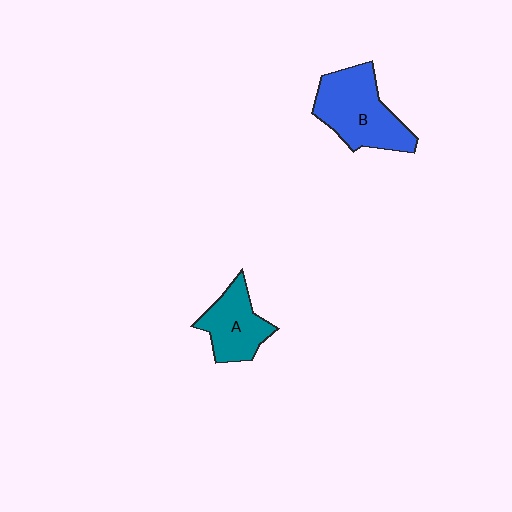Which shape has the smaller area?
Shape A (teal).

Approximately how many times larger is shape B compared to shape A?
Approximately 1.5 times.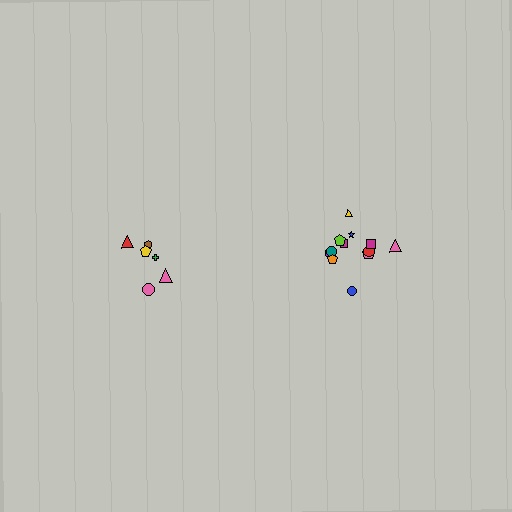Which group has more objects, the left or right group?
The right group.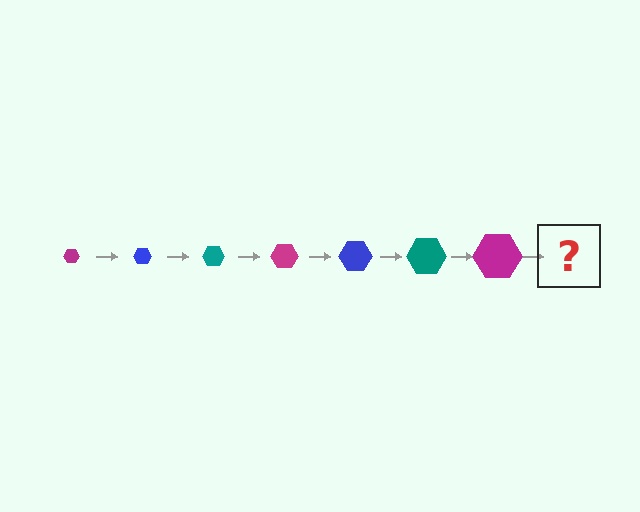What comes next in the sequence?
The next element should be a blue hexagon, larger than the previous one.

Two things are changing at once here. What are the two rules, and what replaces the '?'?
The two rules are that the hexagon grows larger each step and the color cycles through magenta, blue, and teal. The '?' should be a blue hexagon, larger than the previous one.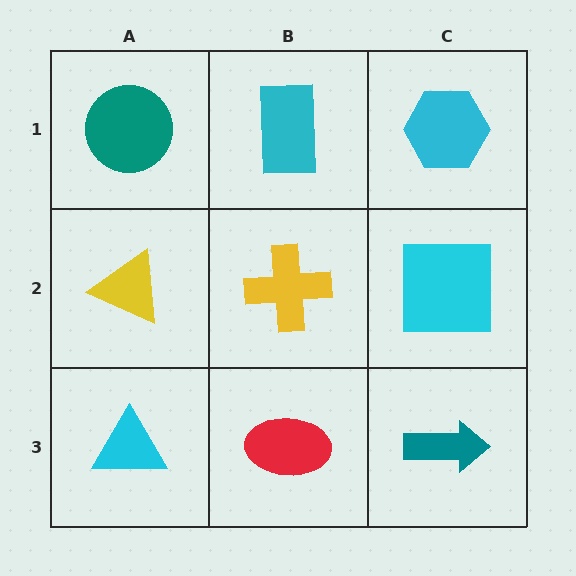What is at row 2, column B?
A yellow cross.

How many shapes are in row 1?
3 shapes.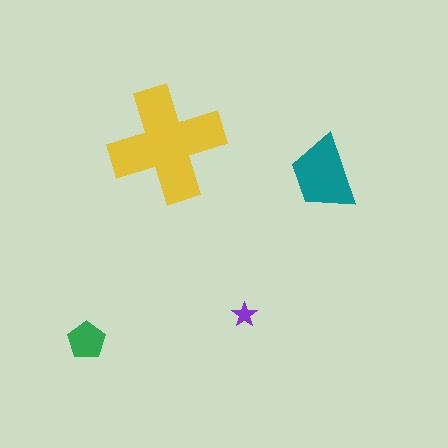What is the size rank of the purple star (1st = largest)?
4th.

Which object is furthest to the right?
The teal trapezoid is rightmost.